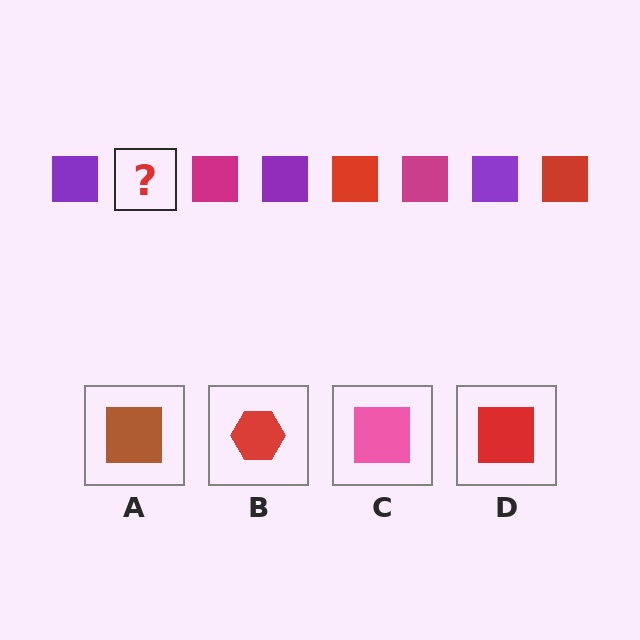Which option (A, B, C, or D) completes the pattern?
D.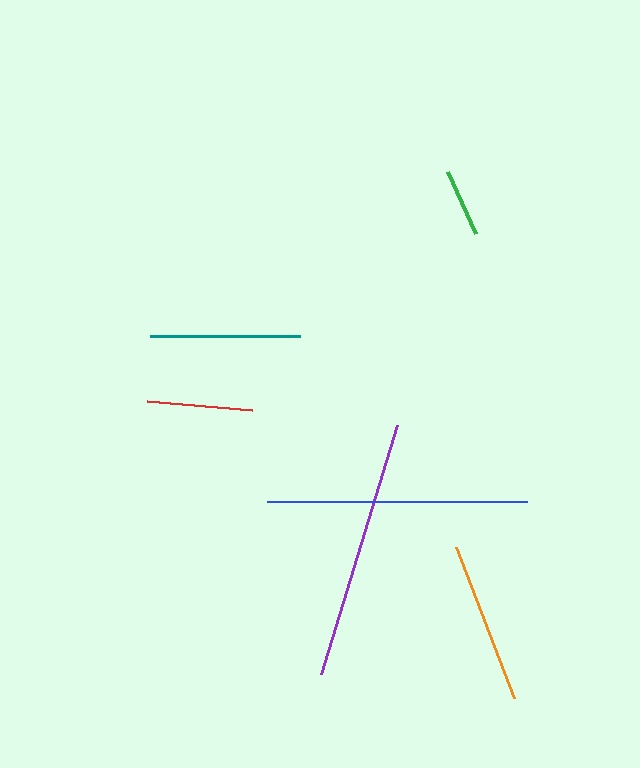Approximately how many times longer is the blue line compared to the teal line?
The blue line is approximately 1.7 times the length of the teal line.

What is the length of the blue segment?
The blue segment is approximately 260 pixels long.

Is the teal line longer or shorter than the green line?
The teal line is longer than the green line.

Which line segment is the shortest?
The green line is the shortest at approximately 68 pixels.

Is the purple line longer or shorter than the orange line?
The purple line is longer than the orange line.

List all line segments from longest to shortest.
From longest to shortest: purple, blue, orange, teal, red, green.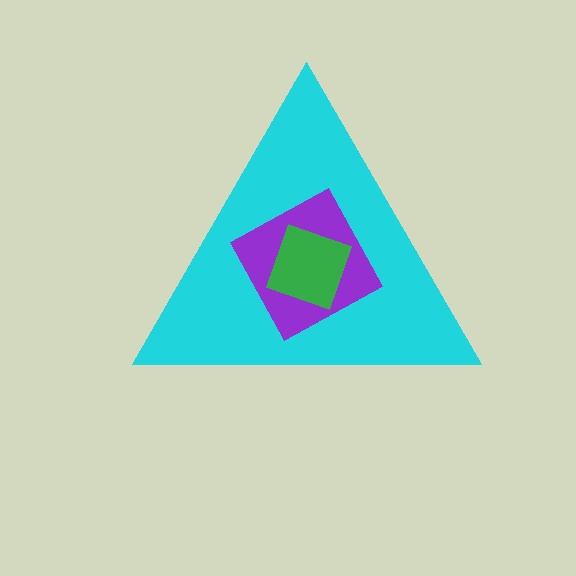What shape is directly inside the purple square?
The green diamond.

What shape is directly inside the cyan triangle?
The purple square.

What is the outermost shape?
The cyan triangle.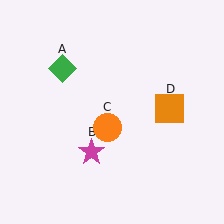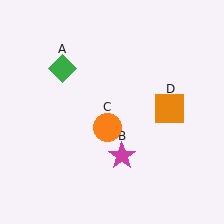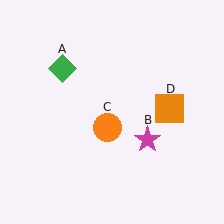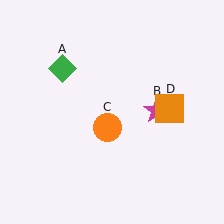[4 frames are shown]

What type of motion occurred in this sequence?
The magenta star (object B) rotated counterclockwise around the center of the scene.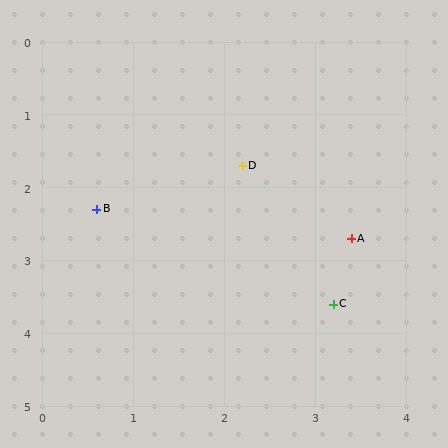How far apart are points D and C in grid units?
Points D and C are about 2.1 grid units apart.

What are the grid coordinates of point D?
Point D is at approximately (2.2, 1.7).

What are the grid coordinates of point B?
Point B is at approximately (0.6, 2.3).